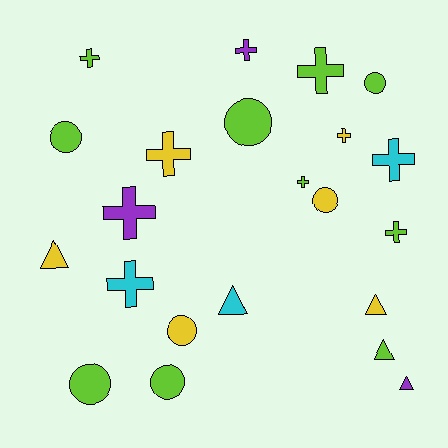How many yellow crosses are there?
There are 2 yellow crosses.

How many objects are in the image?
There are 22 objects.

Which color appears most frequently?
Lime, with 10 objects.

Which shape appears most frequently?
Cross, with 10 objects.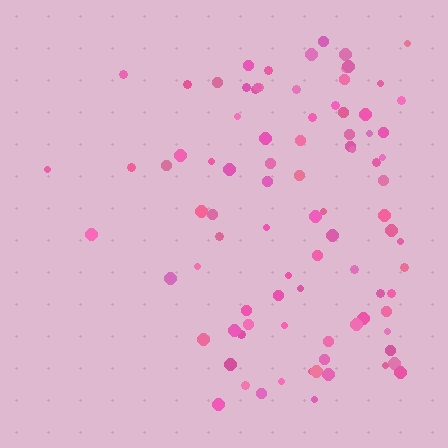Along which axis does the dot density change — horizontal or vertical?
Horizontal.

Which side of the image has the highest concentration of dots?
The right.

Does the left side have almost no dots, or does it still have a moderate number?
Still a moderate number, just noticeably fewer than the right.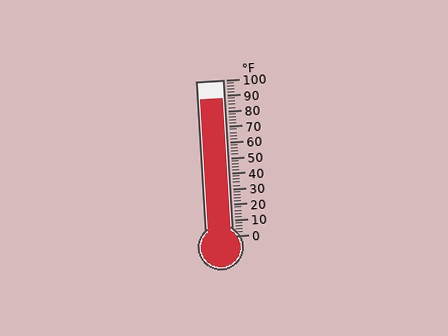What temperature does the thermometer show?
The thermometer shows approximately 88°F.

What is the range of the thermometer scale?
The thermometer scale ranges from 0°F to 100°F.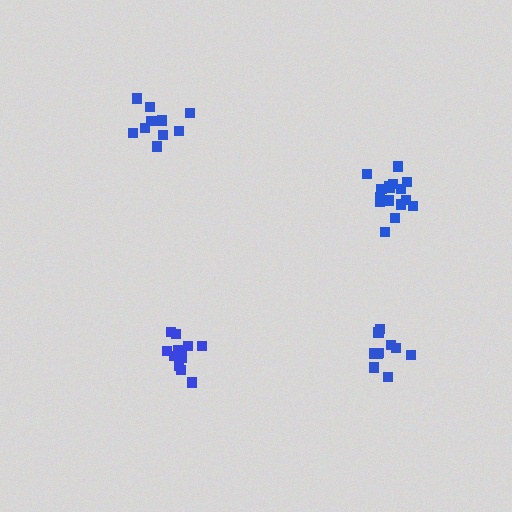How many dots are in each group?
Group 1: 16 dots, Group 2: 12 dots, Group 3: 10 dots, Group 4: 12 dots (50 total).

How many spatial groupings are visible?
There are 4 spatial groupings.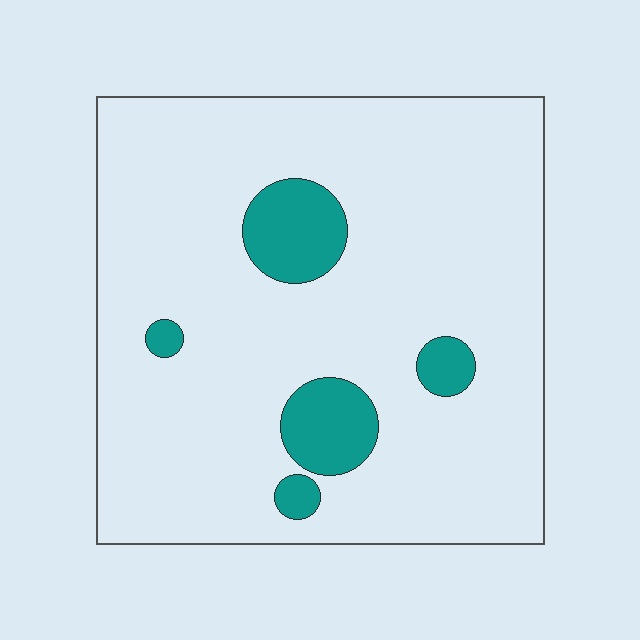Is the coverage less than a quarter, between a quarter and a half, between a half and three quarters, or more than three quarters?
Less than a quarter.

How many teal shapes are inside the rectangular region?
5.